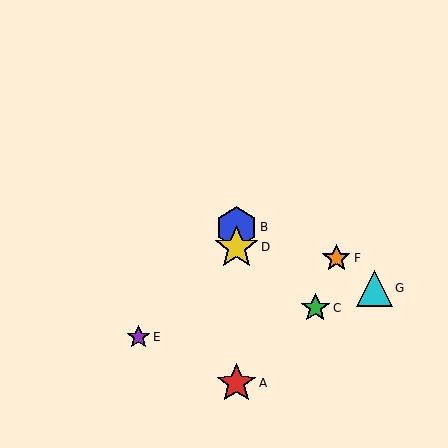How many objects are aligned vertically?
3 objects (A, B, D) are aligned vertically.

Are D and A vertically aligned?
Yes, both are at x≈236.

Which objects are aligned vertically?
Objects A, B, D are aligned vertically.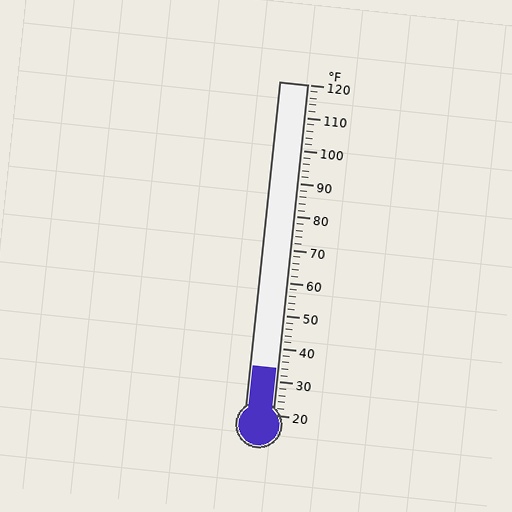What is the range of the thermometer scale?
The thermometer scale ranges from 20°F to 120°F.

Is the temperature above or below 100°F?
The temperature is below 100°F.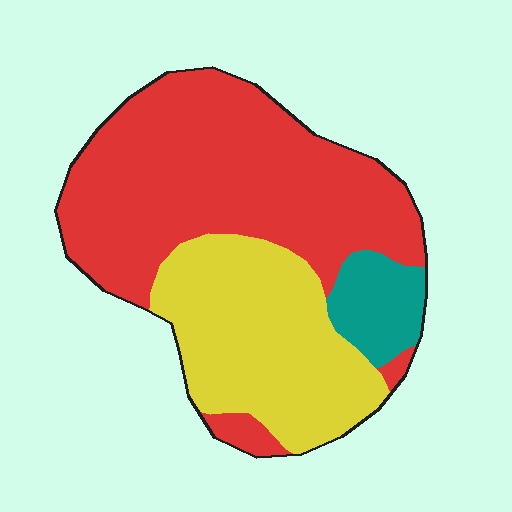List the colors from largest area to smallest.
From largest to smallest: red, yellow, teal.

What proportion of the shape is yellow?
Yellow takes up between a third and a half of the shape.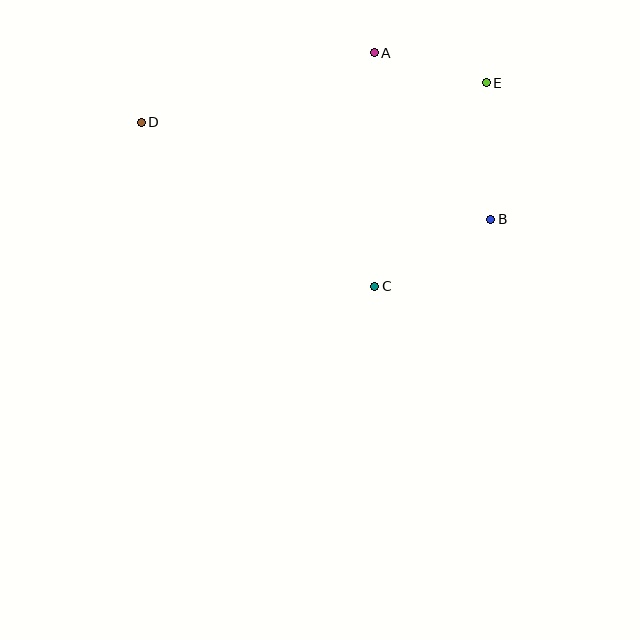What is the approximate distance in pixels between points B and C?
The distance between B and C is approximately 134 pixels.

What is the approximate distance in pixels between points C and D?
The distance between C and D is approximately 286 pixels.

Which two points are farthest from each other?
Points B and D are farthest from each other.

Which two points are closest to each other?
Points A and E are closest to each other.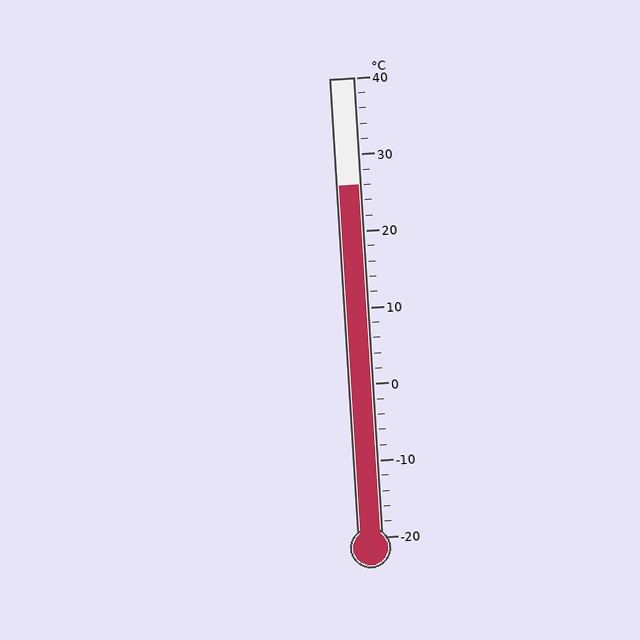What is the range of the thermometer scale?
The thermometer scale ranges from -20°C to 40°C.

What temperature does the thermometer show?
The thermometer shows approximately 26°C.